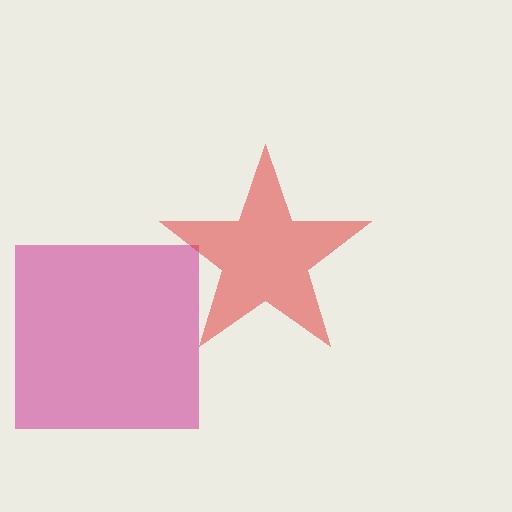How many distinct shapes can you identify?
There are 2 distinct shapes: a magenta square, a red star.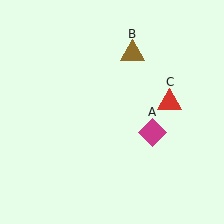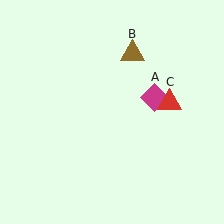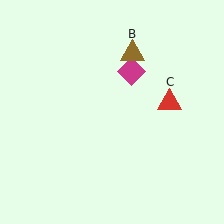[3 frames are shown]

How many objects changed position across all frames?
1 object changed position: magenta diamond (object A).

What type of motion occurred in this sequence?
The magenta diamond (object A) rotated counterclockwise around the center of the scene.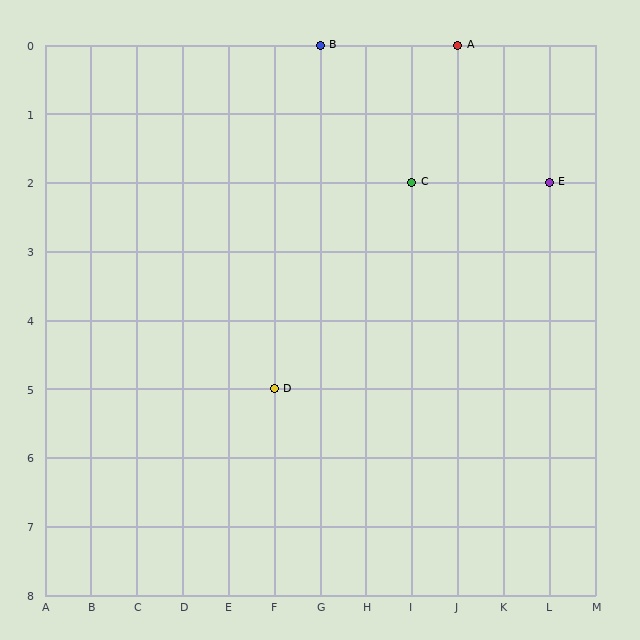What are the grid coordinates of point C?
Point C is at grid coordinates (I, 2).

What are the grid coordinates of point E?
Point E is at grid coordinates (L, 2).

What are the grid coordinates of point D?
Point D is at grid coordinates (F, 5).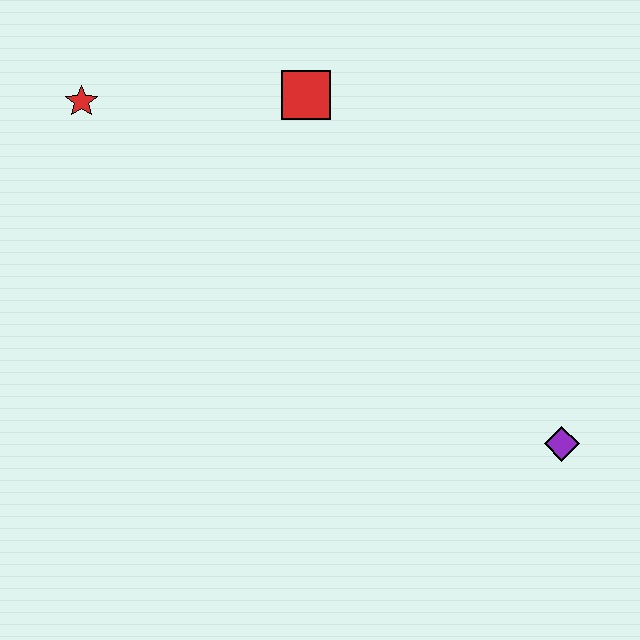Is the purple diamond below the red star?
Yes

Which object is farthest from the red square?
The purple diamond is farthest from the red square.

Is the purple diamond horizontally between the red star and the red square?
No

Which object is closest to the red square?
The red star is closest to the red square.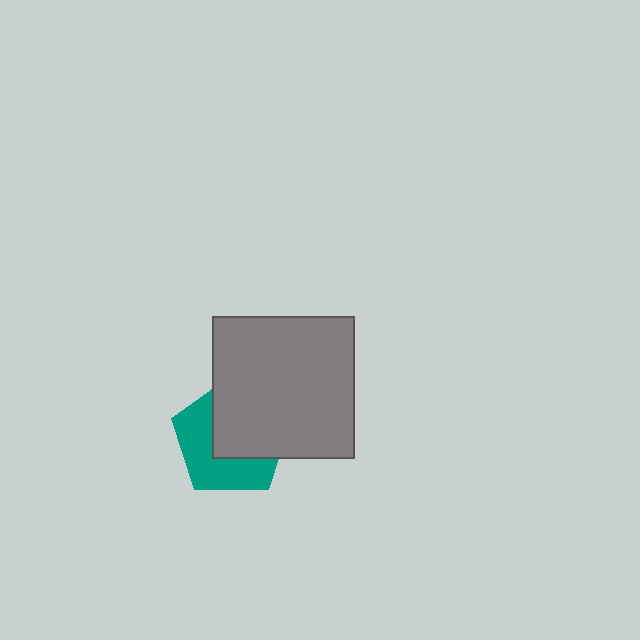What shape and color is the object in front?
The object in front is a gray square.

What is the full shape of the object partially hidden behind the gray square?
The partially hidden object is a teal pentagon.